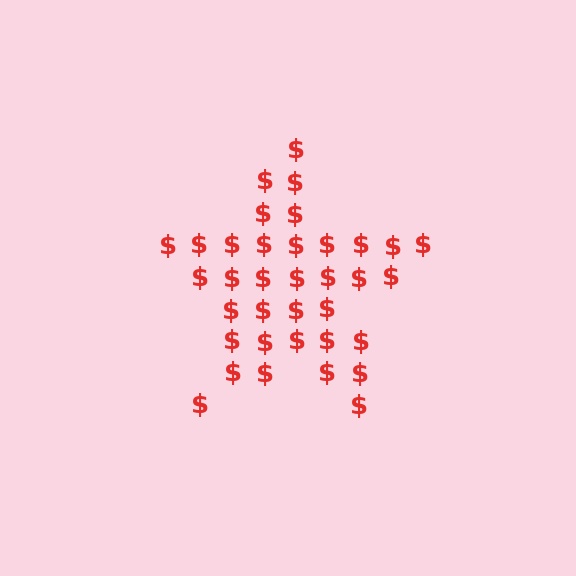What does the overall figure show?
The overall figure shows a star.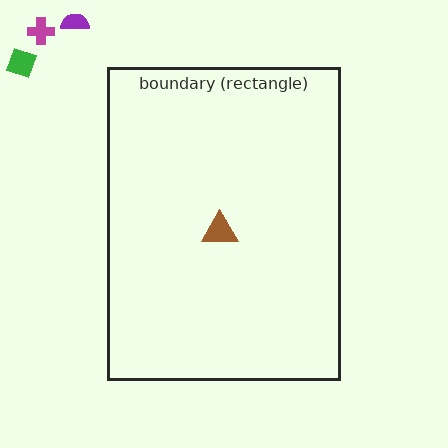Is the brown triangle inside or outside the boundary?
Inside.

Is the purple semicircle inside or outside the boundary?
Outside.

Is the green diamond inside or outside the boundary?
Outside.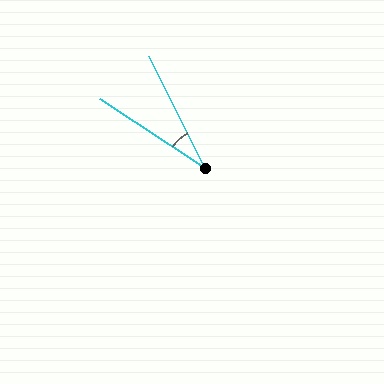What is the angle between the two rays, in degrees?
Approximately 30 degrees.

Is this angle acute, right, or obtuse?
It is acute.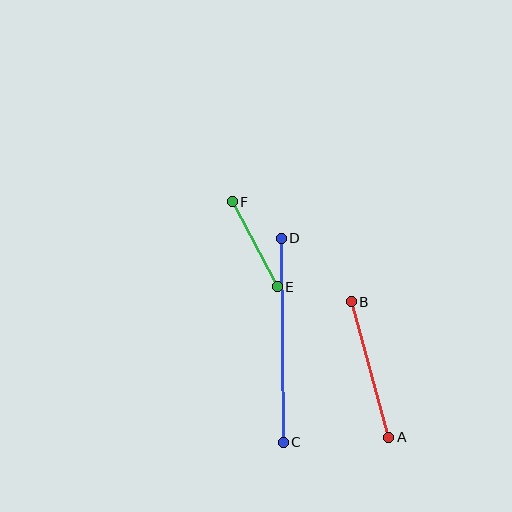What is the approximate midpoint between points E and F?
The midpoint is at approximately (255, 244) pixels.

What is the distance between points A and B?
The distance is approximately 141 pixels.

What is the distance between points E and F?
The distance is approximately 97 pixels.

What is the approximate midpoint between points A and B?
The midpoint is at approximately (370, 369) pixels.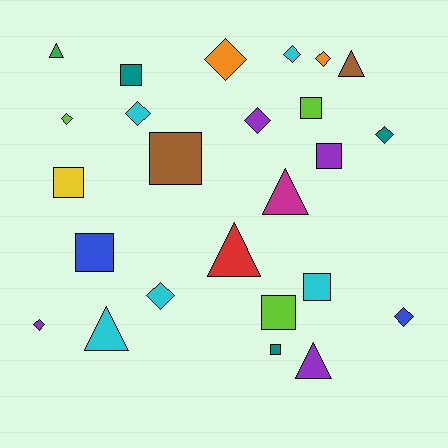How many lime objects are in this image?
There are 3 lime objects.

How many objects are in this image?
There are 25 objects.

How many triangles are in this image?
There are 6 triangles.